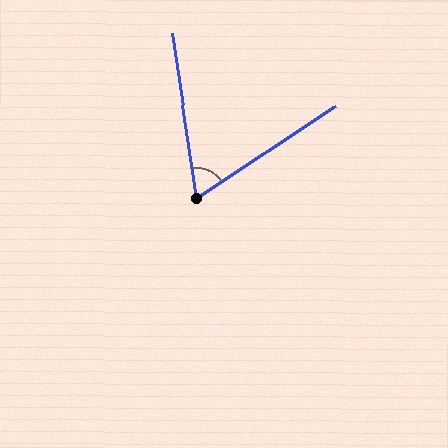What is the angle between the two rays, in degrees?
Approximately 65 degrees.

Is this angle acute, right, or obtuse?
It is acute.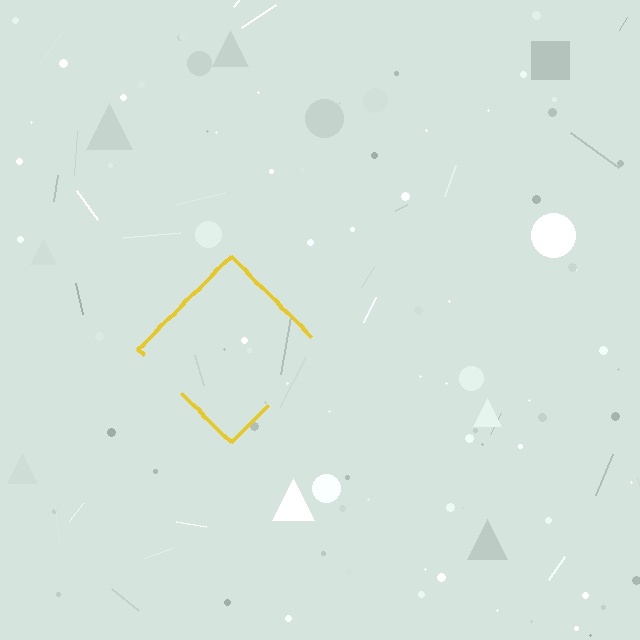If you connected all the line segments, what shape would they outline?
They would outline a diamond.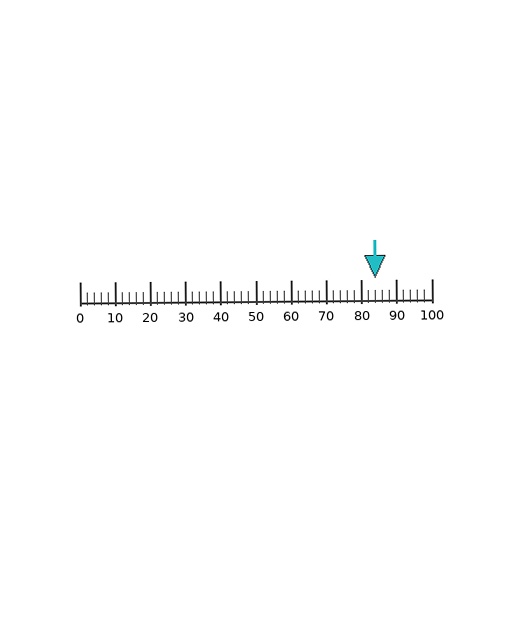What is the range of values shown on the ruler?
The ruler shows values from 0 to 100.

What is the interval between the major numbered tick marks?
The major tick marks are spaced 10 units apart.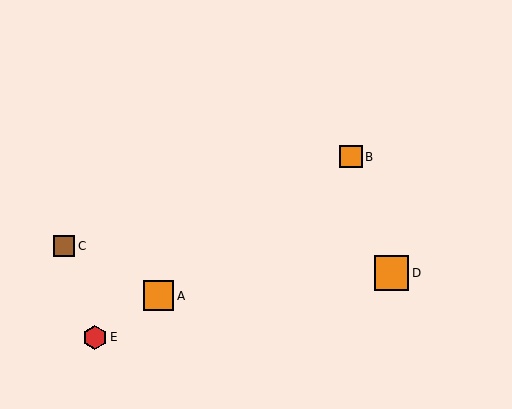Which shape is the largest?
The orange square (labeled D) is the largest.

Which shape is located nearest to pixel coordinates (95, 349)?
The red hexagon (labeled E) at (95, 337) is nearest to that location.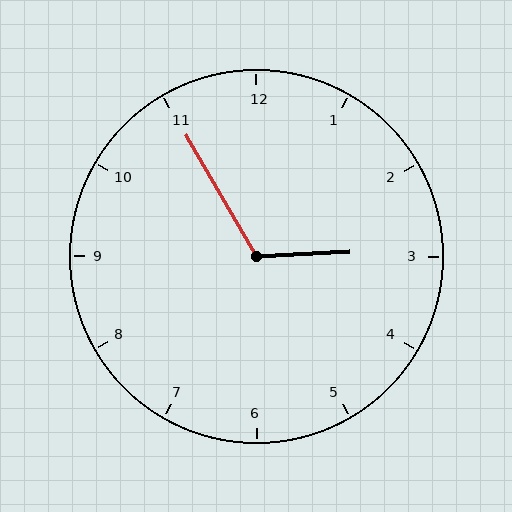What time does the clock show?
2:55.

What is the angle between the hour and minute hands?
Approximately 118 degrees.